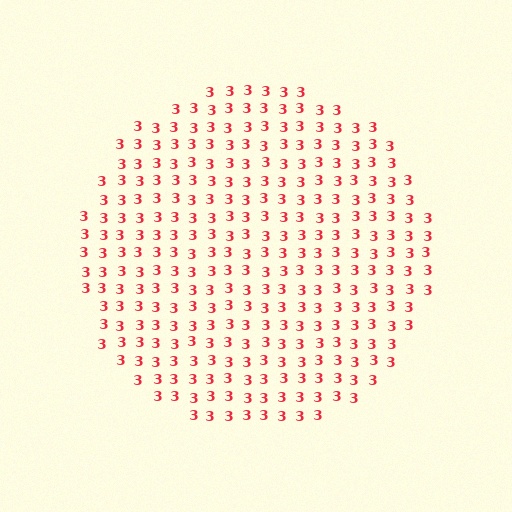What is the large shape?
The large shape is a circle.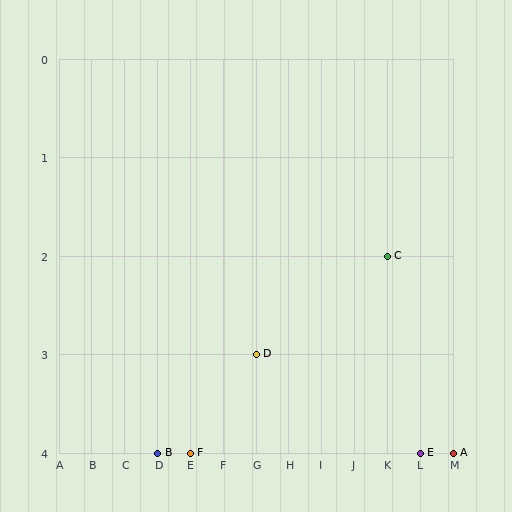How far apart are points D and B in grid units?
Points D and B are 3 columns and 1 row apart (about 3.2 grid units diagonally).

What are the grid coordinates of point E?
Point E is at grid coordinates (L, 4).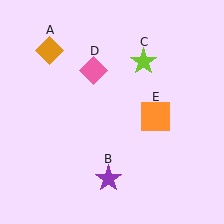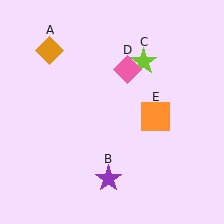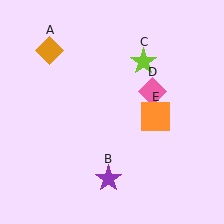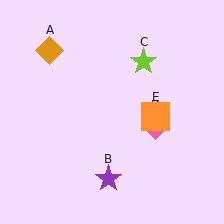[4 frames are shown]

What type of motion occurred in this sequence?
The pink diamond (object D) rotated clockwise around the center of the scene.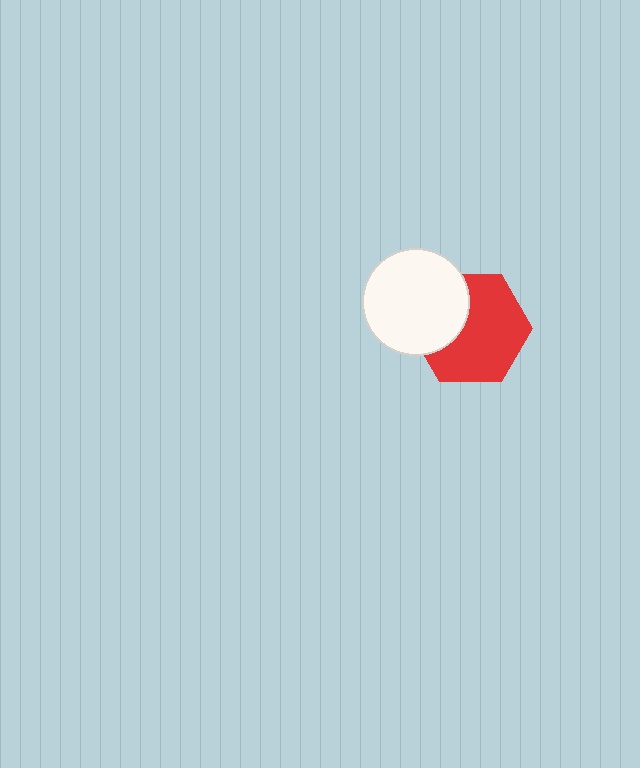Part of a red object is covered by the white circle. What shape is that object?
It is a hexagon.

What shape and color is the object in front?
The object in front is a white circle.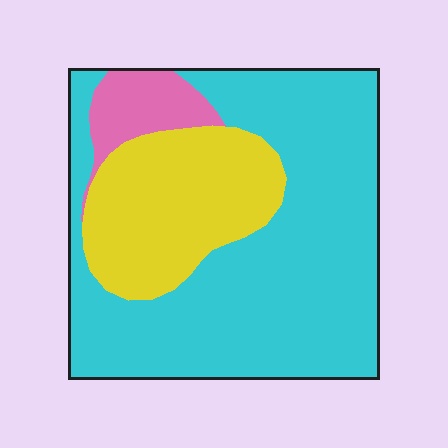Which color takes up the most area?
Cyan, at roughly 65%.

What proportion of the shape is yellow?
Yellow takes up about one quarter (1/4) of the shape.